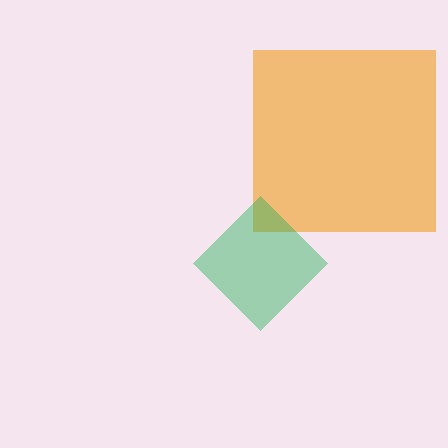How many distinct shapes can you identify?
There are 2 distinct shapes: an orange square, a green diamond.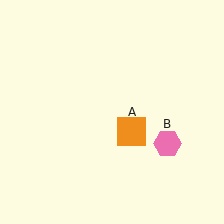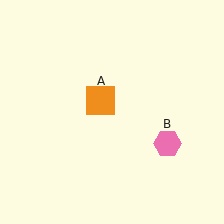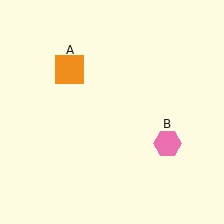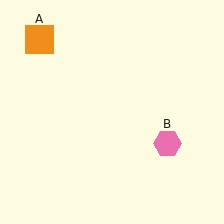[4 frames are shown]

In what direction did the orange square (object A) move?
The orange square (object A) moved up and to the left.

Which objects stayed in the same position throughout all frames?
Pink hexagon (object B) remained stationary.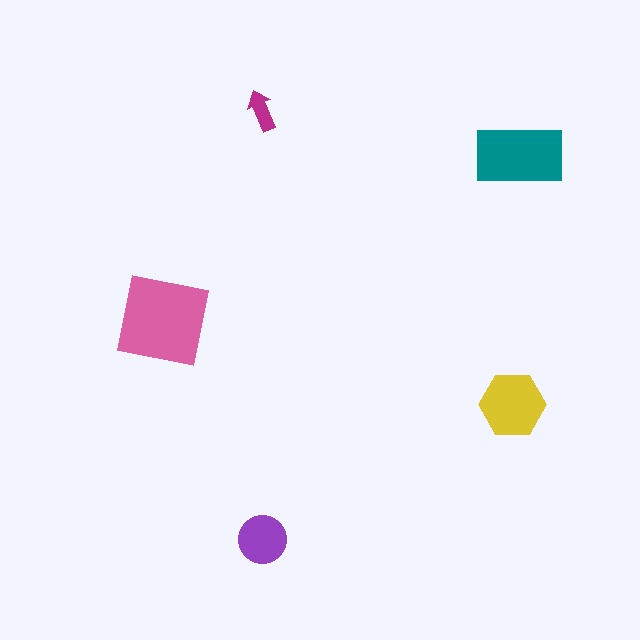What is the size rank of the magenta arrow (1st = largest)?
5th.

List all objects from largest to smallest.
The pink square, the teal rectangle, the yellow hexagon, the purple circle, the magenta arrow.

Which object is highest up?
The magenta arrow is topmost.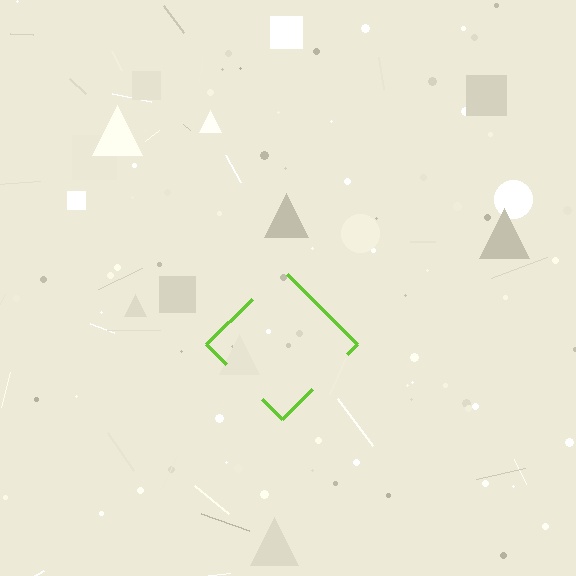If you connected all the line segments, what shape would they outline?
They would outline a diamond.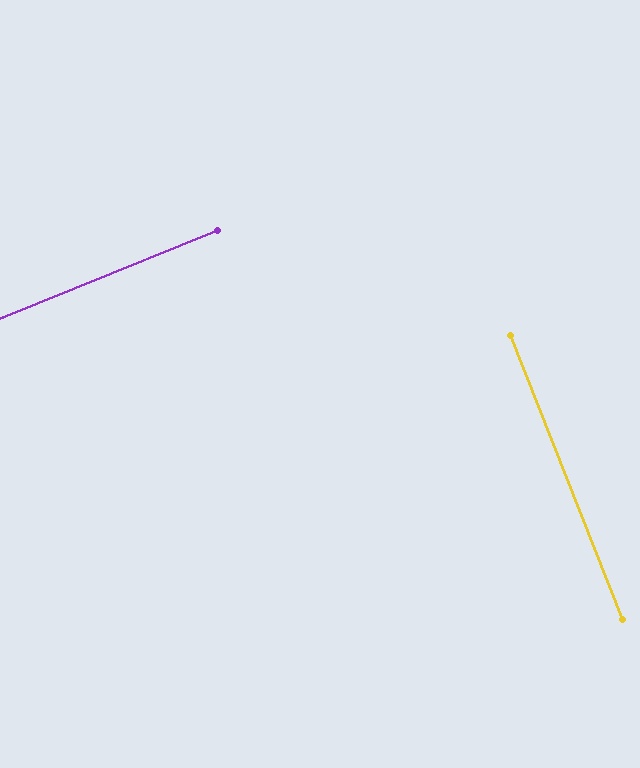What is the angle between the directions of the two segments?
Approximately 89 degrees.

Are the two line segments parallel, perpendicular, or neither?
Perpendicular — they meet at approximately 89°.